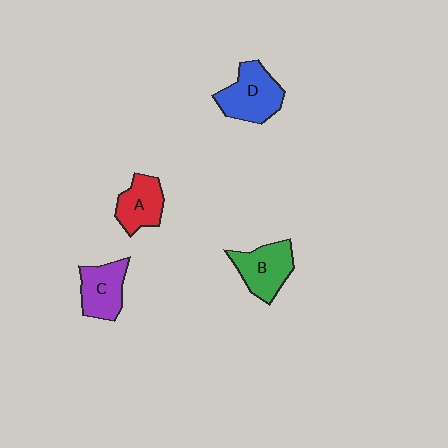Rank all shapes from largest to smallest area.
From largest to smallest: D (blue), B (green), C (purple), A (red).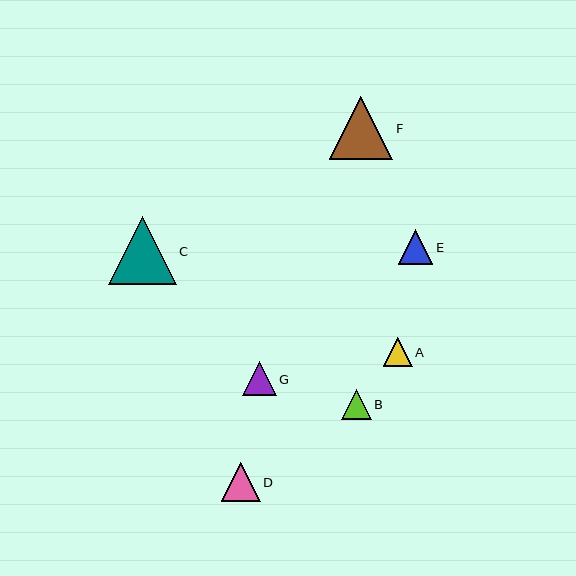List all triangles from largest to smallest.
From largest to smallest: C, F, D, E, G, A, B.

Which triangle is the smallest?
Triangle B is the smallest with a size of approximately 29 pixels.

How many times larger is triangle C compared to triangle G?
Triangle C is approximately 2.0 times the size of triangle G.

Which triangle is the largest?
Triangle C is the largest with a size of approximately 67 pixels.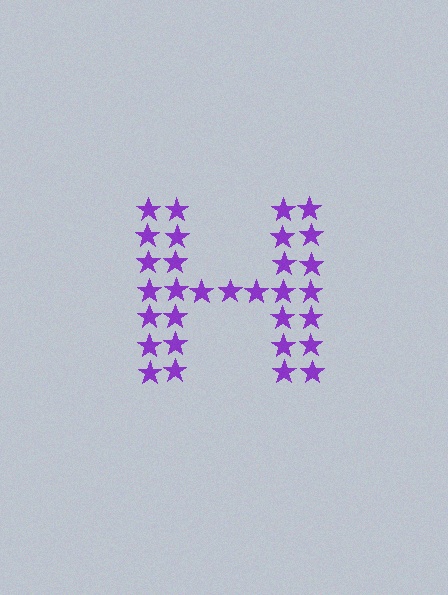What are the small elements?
The small elements are stars.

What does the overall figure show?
The overall figure shows the letter H.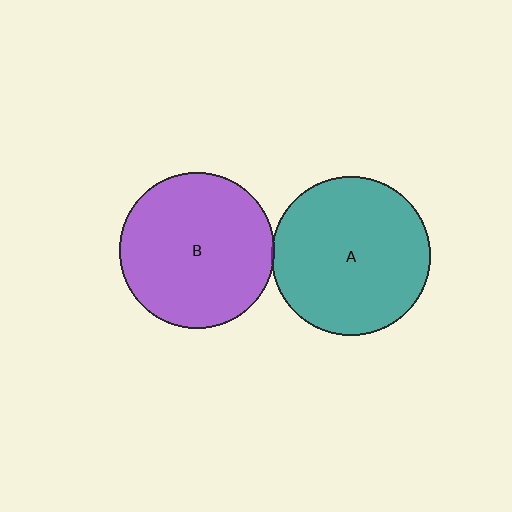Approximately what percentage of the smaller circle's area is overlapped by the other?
Approximately 5%.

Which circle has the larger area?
Circle A (teal).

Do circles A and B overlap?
Yes.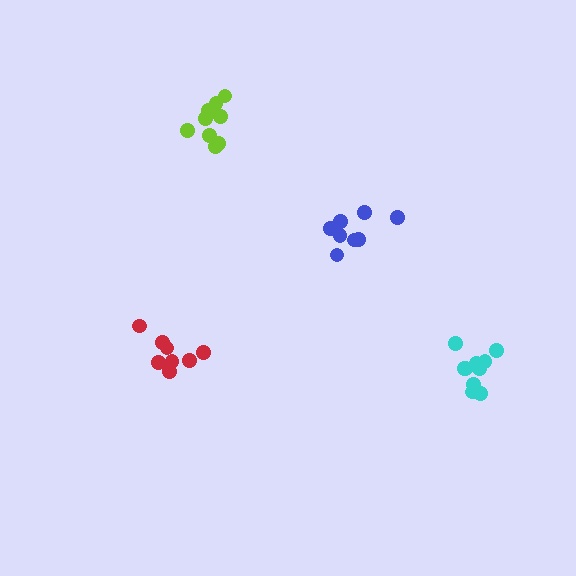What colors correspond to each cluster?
The clusters are colored: cyan, blue, red, lime.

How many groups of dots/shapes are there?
There are 4 groups.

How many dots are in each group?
Group 1: 11 dots, Group 2: 8 dots, Group 3: 8 dots, Group 4: 9 dots (36 total).